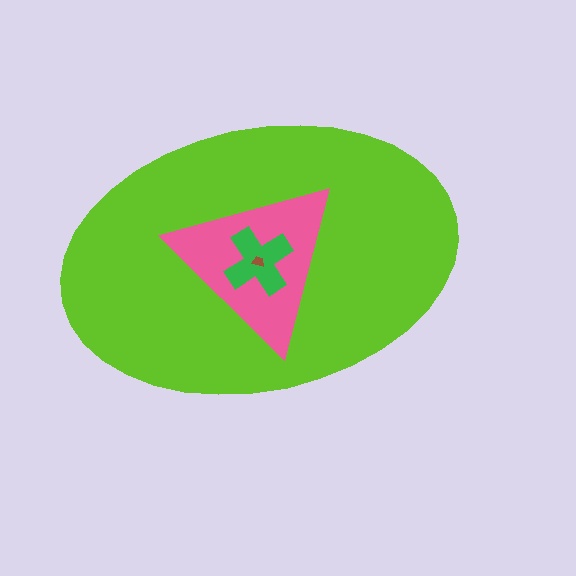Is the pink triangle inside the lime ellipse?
Yes.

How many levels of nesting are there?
4.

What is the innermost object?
The brown trapezoid.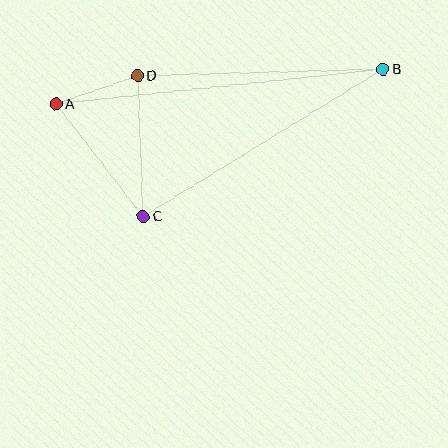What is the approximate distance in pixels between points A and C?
The distance between A and C is approximately 143 pixels.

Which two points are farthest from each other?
Points A and B are farthest from each other.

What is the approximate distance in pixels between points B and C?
The distance between B and C is approximately 281 pixels.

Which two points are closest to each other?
Points A and D are closest to each other.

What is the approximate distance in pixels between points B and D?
The distance between B and D is approximately 245 pixels.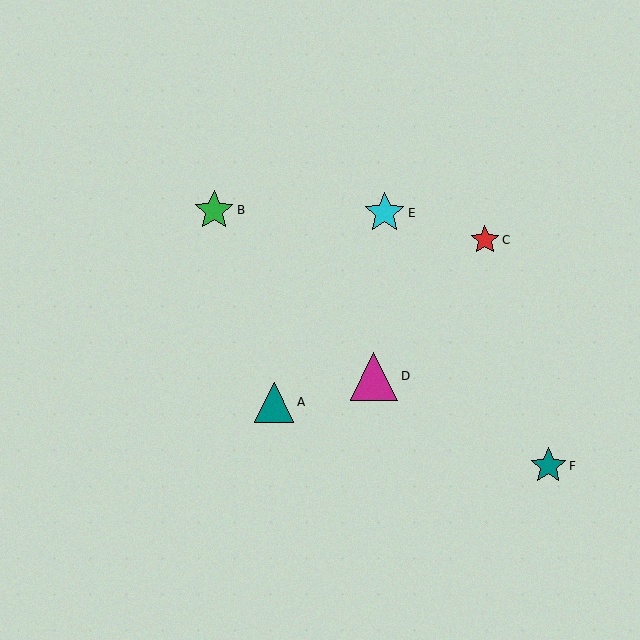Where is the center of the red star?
The center of the red star is at (485, 240).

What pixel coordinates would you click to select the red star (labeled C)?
Click at (485, 240) to select the red star C.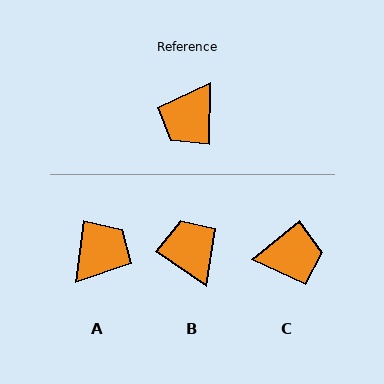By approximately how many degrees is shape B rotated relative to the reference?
Approximately 124 degrees clockwise.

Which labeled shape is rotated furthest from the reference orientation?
A, about 173 degrees away.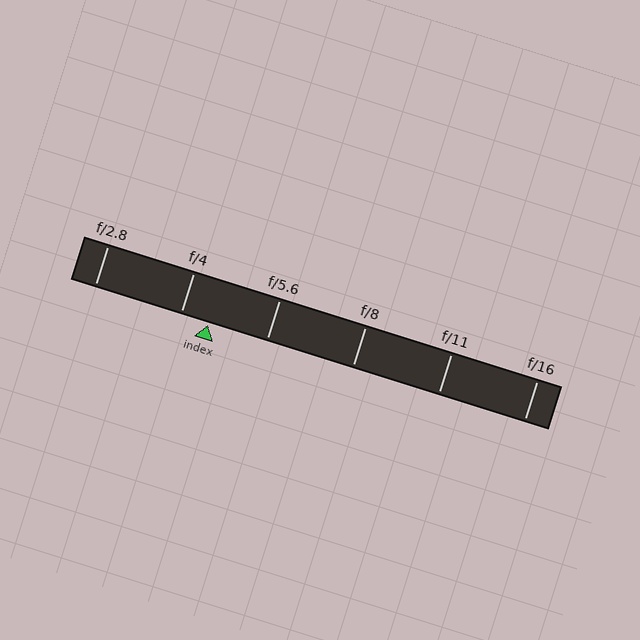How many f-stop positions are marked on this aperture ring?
There are 6 f-stop positions marked.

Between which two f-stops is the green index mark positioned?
The index mark is between f/4 and f/5.6.